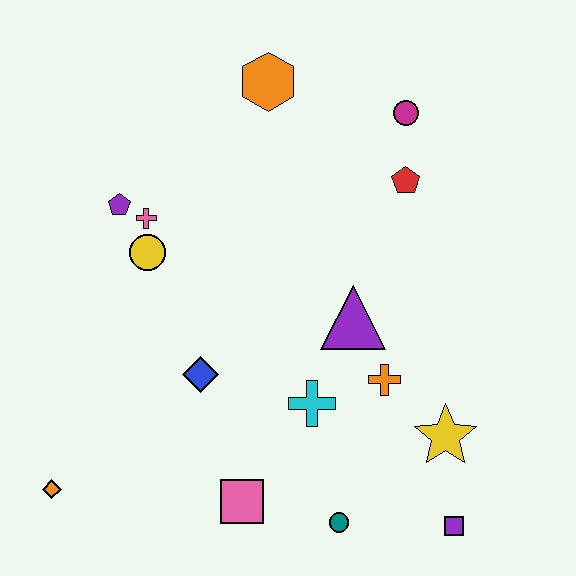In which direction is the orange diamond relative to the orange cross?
The orange diamond is to the left of the orange cross.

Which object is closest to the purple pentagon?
The pink cross is closest to the purple pentagon.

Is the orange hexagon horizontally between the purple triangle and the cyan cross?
No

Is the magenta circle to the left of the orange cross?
No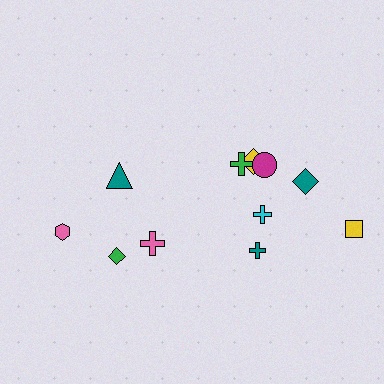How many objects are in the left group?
There are 4 objects.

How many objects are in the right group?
There are 7 objects.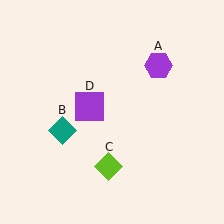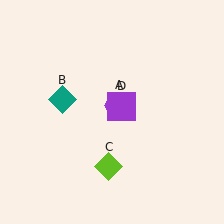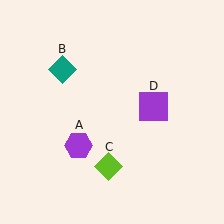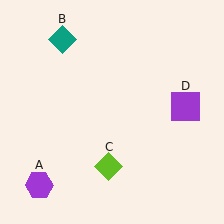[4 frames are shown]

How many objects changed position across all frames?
3 objects changed position: purple hexagon (object A), teal diamond (object B), purple square (object D).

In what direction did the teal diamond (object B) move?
The teal diamond (object B) moved up.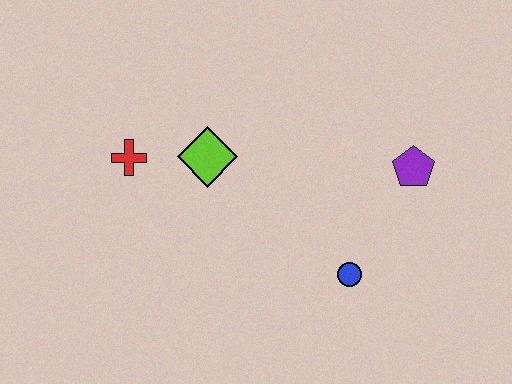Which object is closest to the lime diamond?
The red cross is closest to the lime diamond.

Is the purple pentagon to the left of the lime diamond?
No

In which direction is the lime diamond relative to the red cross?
The lime diamond is to the right of the red cross.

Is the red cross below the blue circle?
No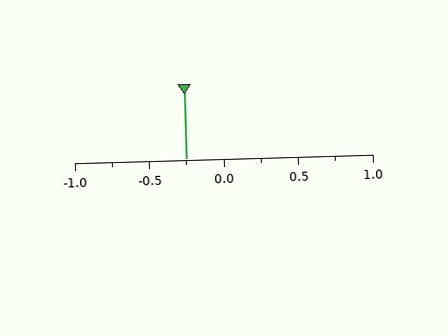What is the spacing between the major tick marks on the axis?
The major ticks are spaced 0.5 apart.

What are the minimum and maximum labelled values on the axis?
The axis runs from -1.0 to 1.0.